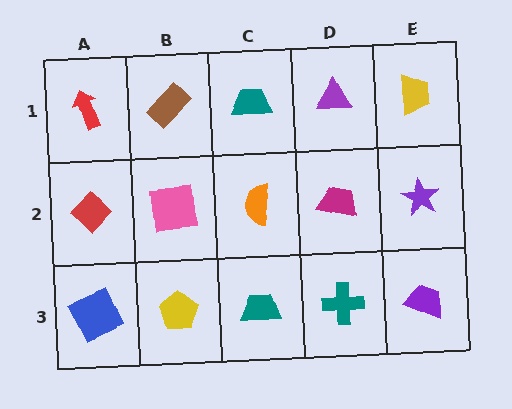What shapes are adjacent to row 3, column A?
A red diamond (row 2, column A), a yellow pentagon (row 3, column B).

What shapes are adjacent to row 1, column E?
A purple star (row 2, column E), a purple triangle (row 1, column D).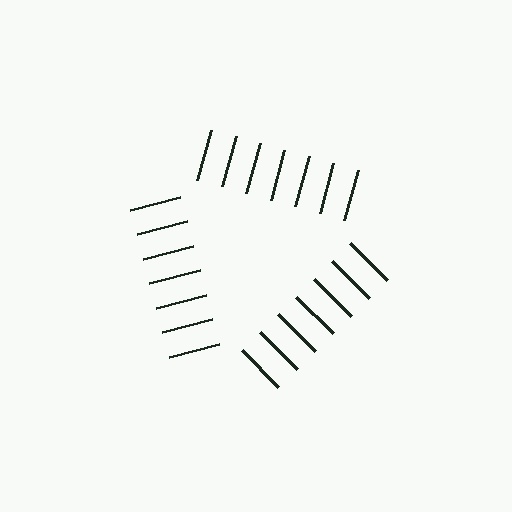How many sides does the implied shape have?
3 sides — the line-ends trace a triangle.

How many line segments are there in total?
21 — 7 along each of the 3 edges.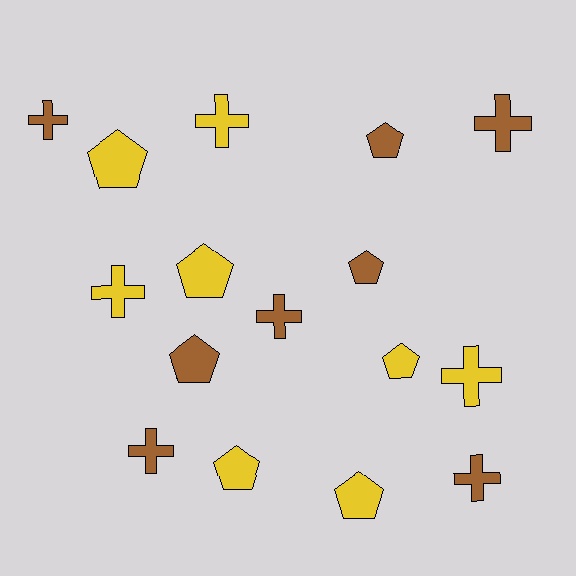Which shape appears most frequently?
Cross, with 8 objects.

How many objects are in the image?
There are 16 objects.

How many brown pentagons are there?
There are 3 brown pentagons.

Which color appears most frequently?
Yellow, with 8 objects.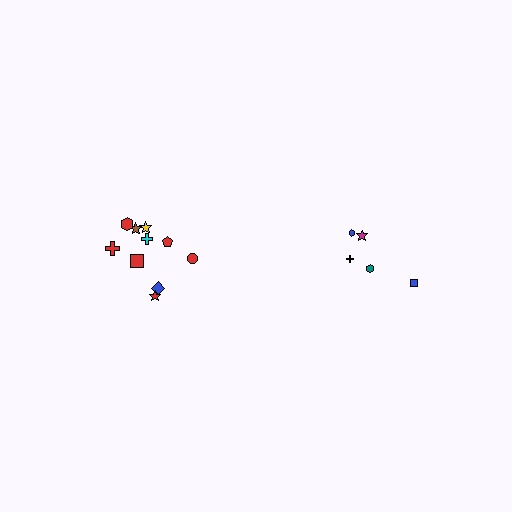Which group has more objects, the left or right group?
The left group.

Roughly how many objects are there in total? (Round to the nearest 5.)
Roughly 15 objects in total.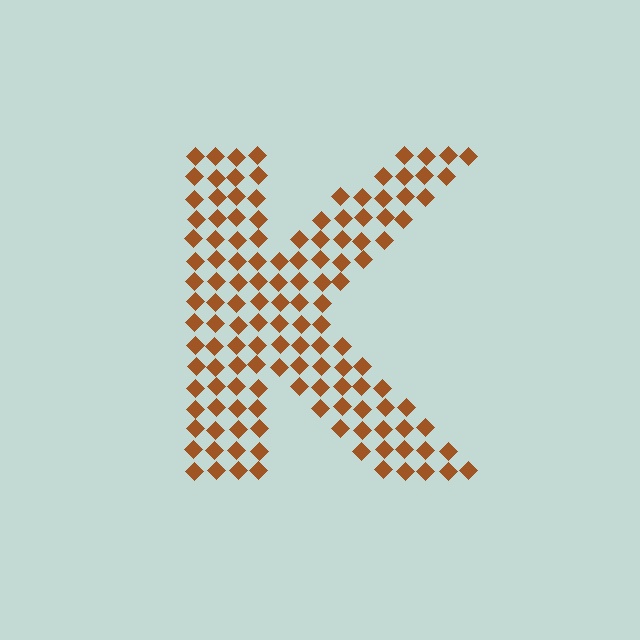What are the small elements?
The small elements are diamonds.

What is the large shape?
The large shape is the letter K.